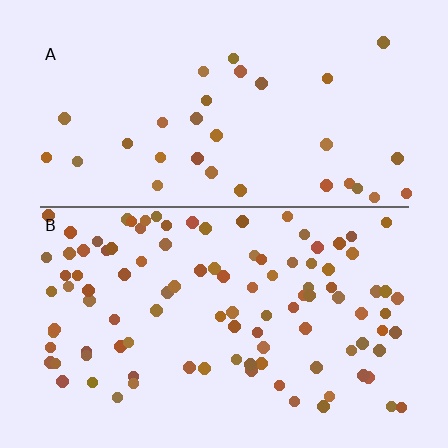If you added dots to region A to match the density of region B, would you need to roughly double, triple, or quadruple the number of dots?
Approximately triple.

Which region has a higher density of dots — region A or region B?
B (the bottom).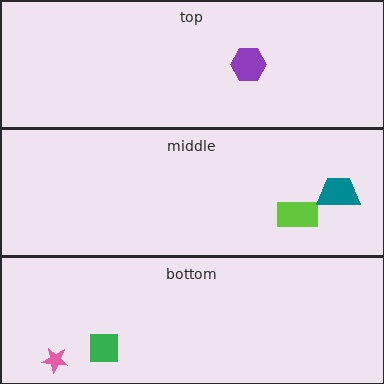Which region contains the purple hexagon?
The top region.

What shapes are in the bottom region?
The green square, the pink star.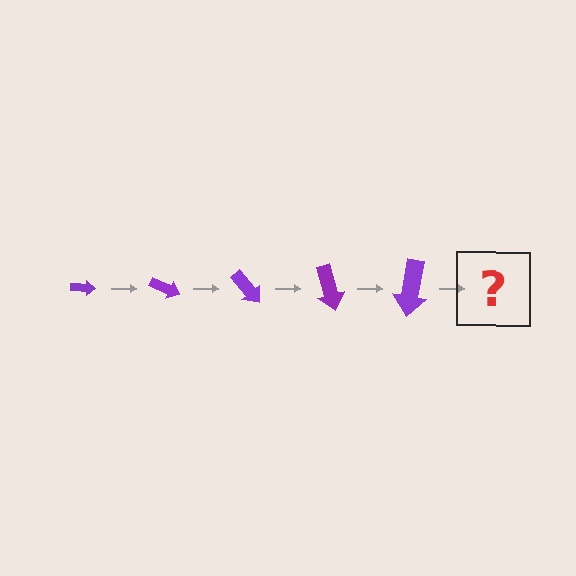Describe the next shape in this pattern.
It should be an arrow, larger than the previous one and rotated 125 degrees from the start.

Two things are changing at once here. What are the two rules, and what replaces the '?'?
The two rules are that the arrow grows larger each step and it rotates 25 degrees each step. The '?' should be an arrow, larger than the previous one and rotated 125 degrees from the start.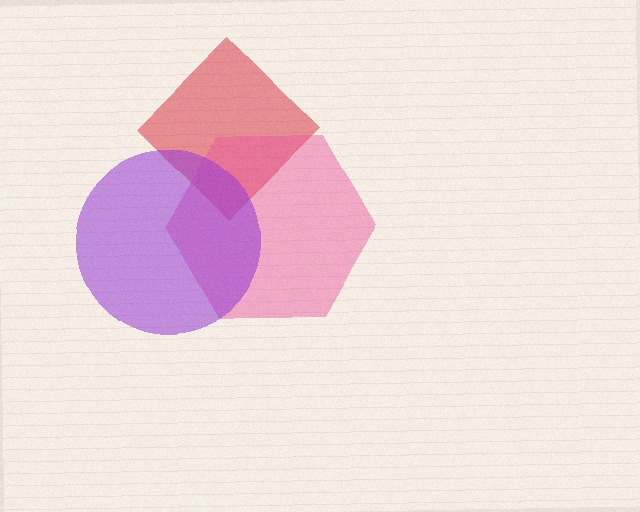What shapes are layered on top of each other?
The layered shapes are: a red diamond, a pink hexagon, a purple circle.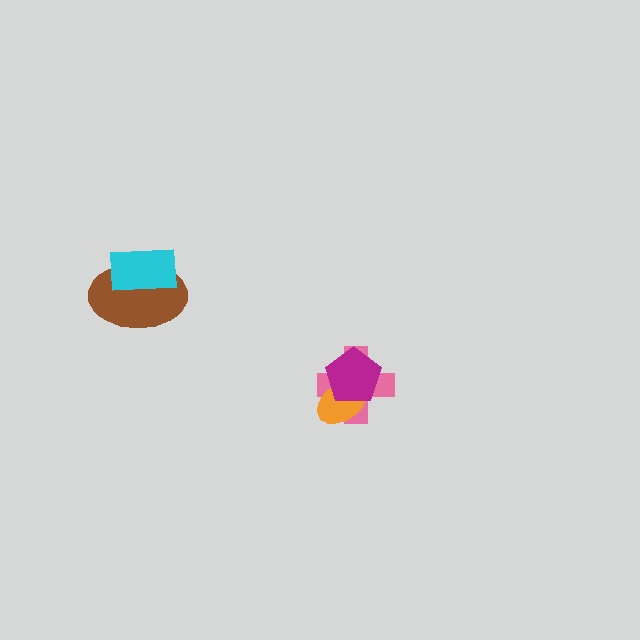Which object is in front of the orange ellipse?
The magenta pentagon is in front of the orange ellipse.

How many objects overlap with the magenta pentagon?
2 objects overlap with the magenta pentagon.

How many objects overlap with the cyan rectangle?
1 object overlaps with the cyan rectangle.